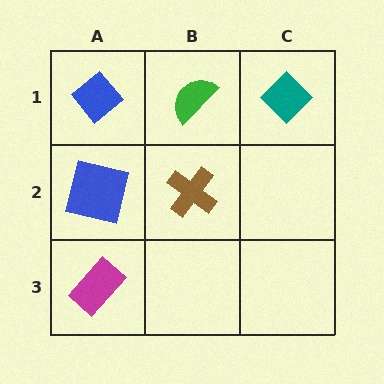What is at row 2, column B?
A brown cross.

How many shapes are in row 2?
2 shapes.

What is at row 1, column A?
A blue diamond.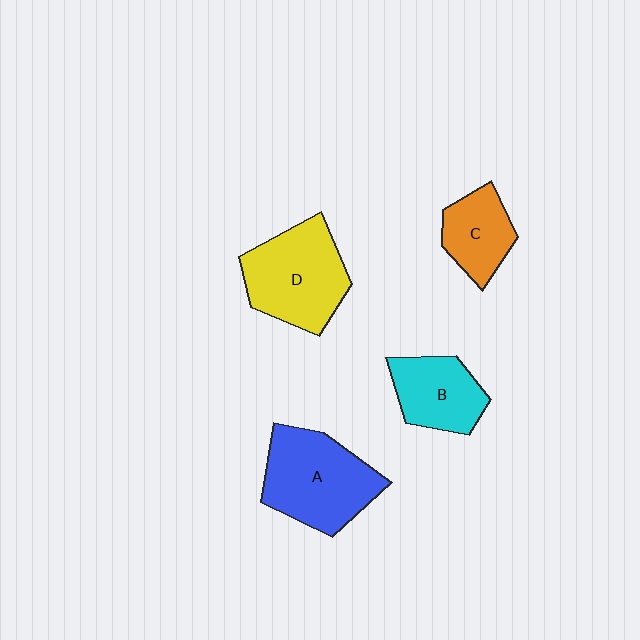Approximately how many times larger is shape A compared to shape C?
Approximately 1.8 times.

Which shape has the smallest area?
Shape C (orange).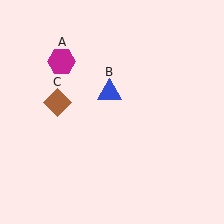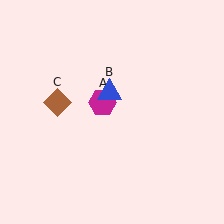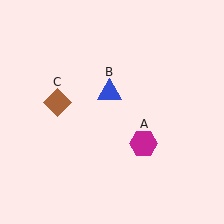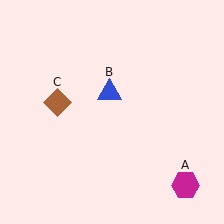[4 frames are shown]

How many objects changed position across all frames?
1 object changed position: magenta hexagon (object A).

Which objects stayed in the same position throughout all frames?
Blue triangle (object B) and brown diamond (object C) remained stationary.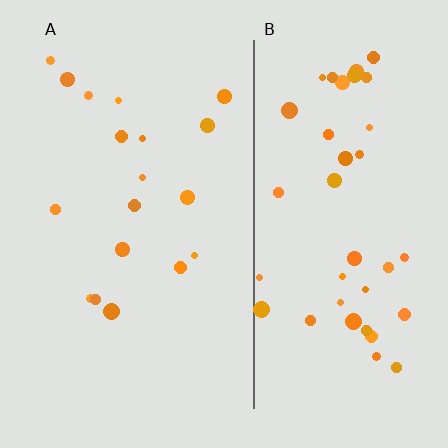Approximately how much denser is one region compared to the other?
Approximately 2.3× — region B over region A.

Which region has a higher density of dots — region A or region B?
B (the right).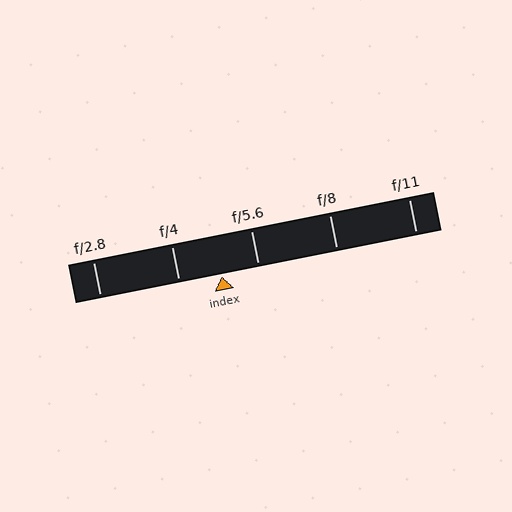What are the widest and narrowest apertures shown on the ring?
The widest aperture shown is f/2.8 and the narrowest is f/11.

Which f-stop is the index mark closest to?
The index mark is closest to f/5.6.